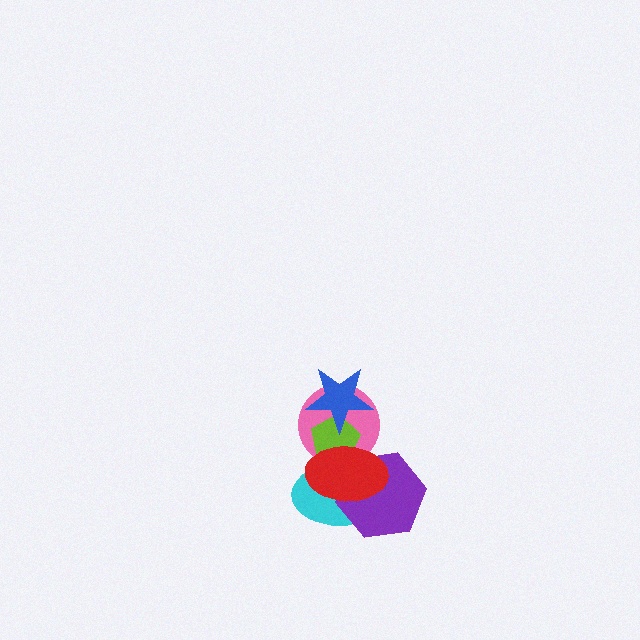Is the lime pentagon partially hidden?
Yes, it is partially covered by another shape.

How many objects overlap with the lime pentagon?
4 objects overlap with the lime pentagon.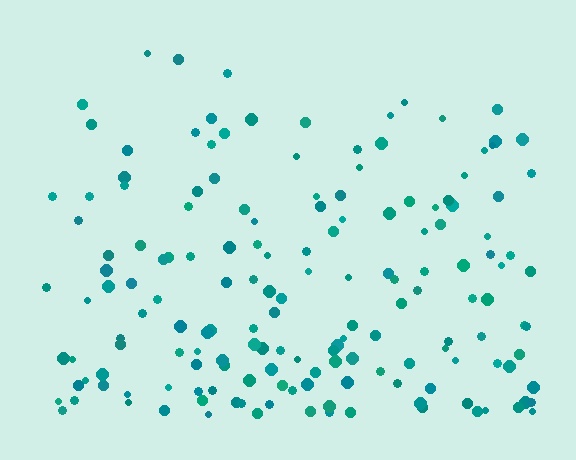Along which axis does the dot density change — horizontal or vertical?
Vertical.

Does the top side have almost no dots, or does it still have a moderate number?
Still a moderate number, just noticeably fewer than the bottom.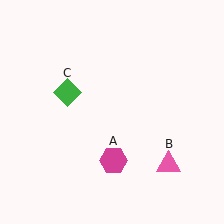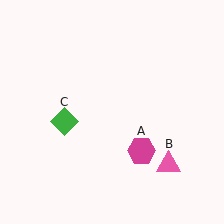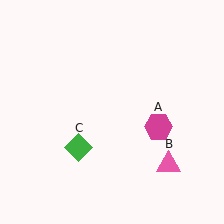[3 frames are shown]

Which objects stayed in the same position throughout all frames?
Pink triangle (object B) remained stationary.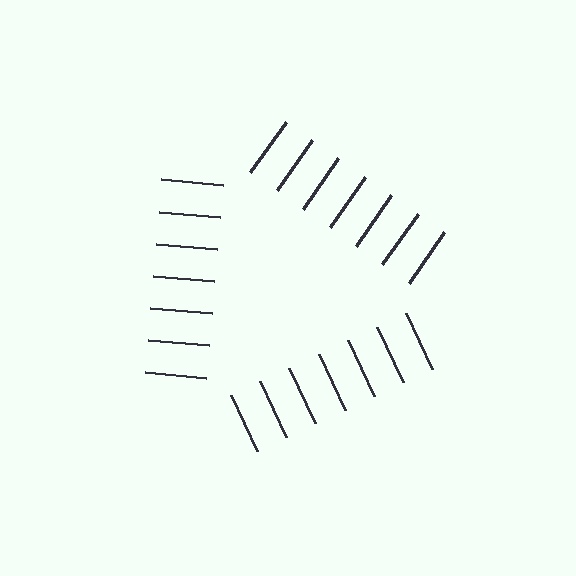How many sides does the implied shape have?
3 sides — the line-ends trace a triangle.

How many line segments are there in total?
21 — 7 along each of the 3 edges.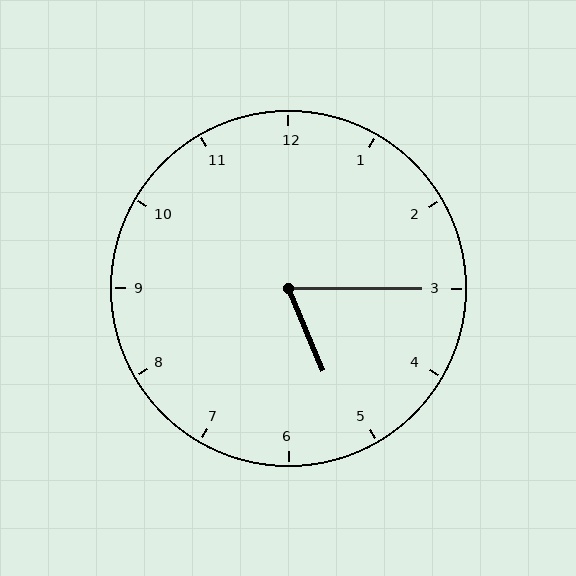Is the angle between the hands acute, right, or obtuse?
It is acute.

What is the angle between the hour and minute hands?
Approximately 68 degrees.